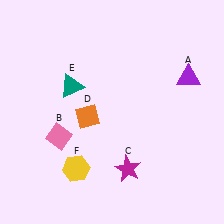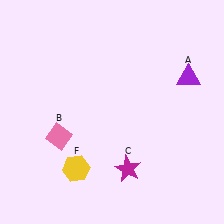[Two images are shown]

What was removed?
The teal triangle (E), the orange diamond (D) were removed in Image 2.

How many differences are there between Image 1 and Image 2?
There are 2 differences between the two images.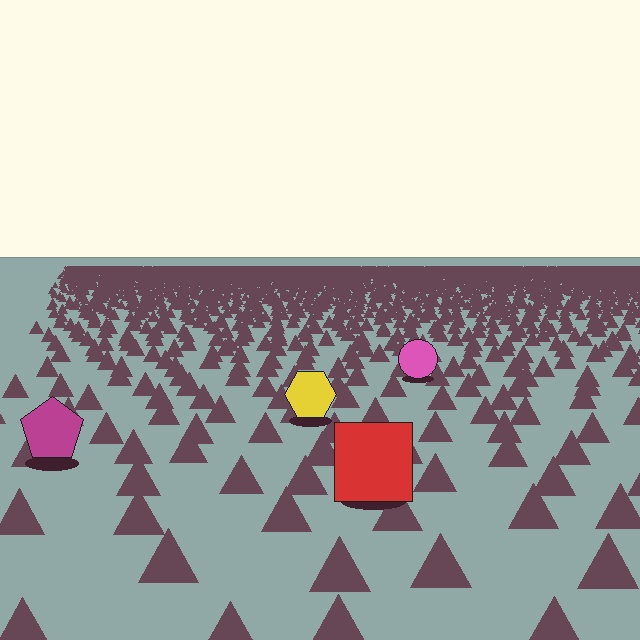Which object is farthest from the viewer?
The pink circle is farthest from the viewer. It appears smaller and the ground texture around it is denser.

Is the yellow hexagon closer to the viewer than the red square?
No. The red square is closer — you can tell from the texture gradient: the ground texture is coarser near it.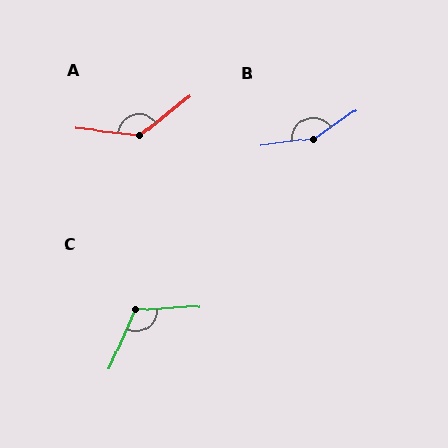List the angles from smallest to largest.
C (117°), A (135°), B (153°).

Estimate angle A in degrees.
Approximately 135 degrees.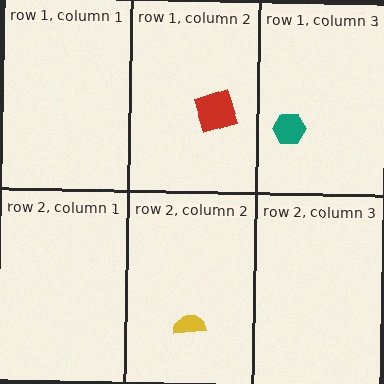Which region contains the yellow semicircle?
The row 2, column 2 region.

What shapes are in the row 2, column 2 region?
The yellow semicircle.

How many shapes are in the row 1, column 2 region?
1.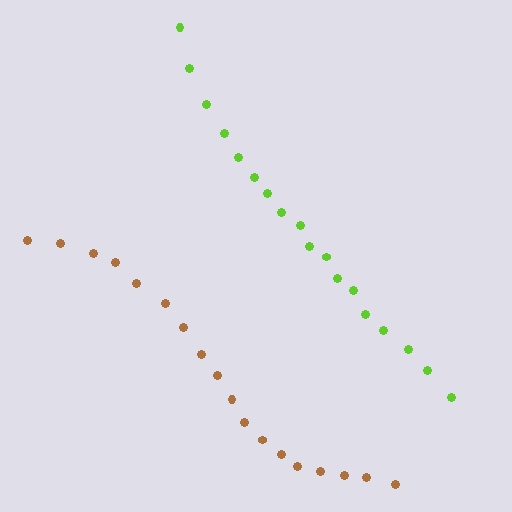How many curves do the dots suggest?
There are 2 distinct paths.